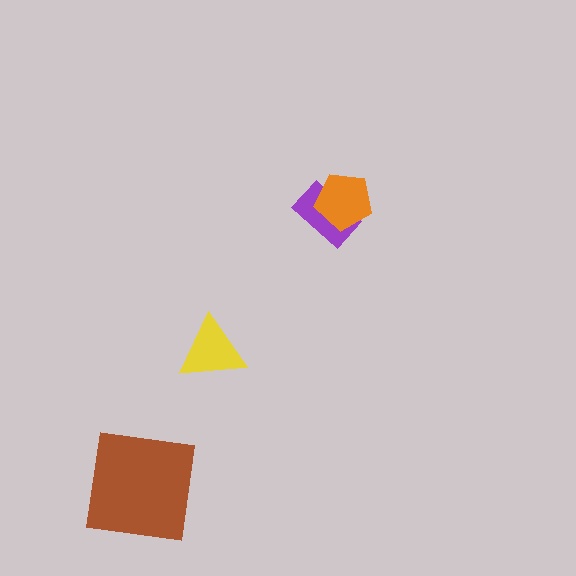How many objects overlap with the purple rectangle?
1 object overlaps with the purple rectangle.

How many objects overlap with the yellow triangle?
0 objects overlap with the yellow triangle.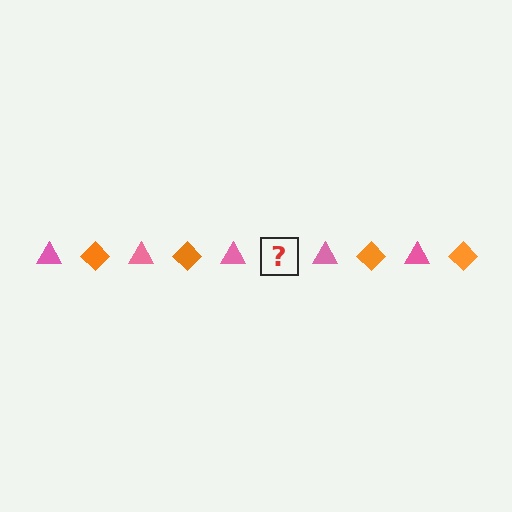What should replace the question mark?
The question mark should be replaced with an orange diamond.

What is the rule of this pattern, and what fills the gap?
The rule is that the pattern alternates between pink triangle and orange diamond. The gap should be filled with an orange diamond.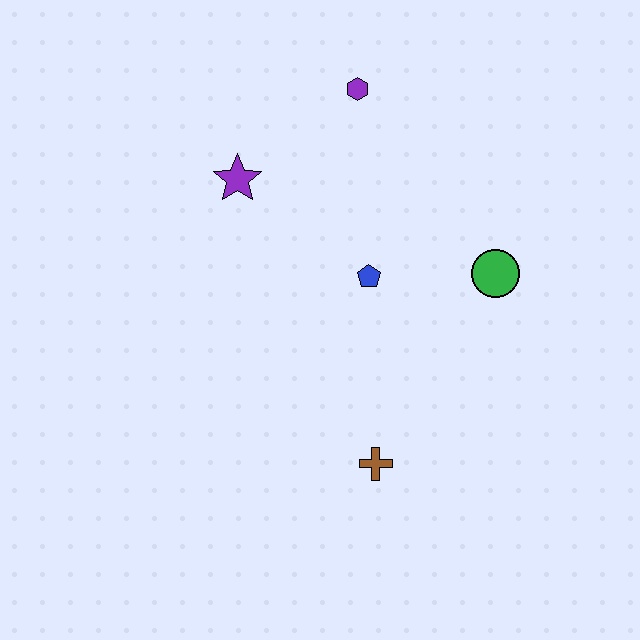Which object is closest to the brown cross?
The blue pentagon is closest to the brown cross.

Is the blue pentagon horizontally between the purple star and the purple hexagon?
No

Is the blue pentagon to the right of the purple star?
Yes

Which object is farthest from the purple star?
The brown cross is farthest from the purple star.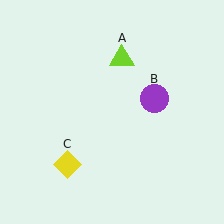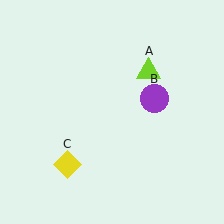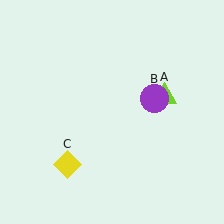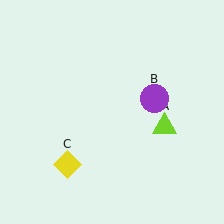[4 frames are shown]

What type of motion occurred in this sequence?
The lime triangle (object A) rotated clockwise around the center of the scene.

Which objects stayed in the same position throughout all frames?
Purple circle (object B) and yellow diamond (object C) remained stationary.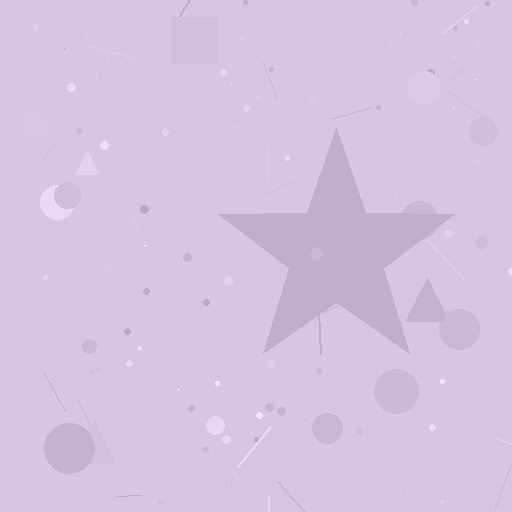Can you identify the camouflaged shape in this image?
The camouflaged shape is a star.